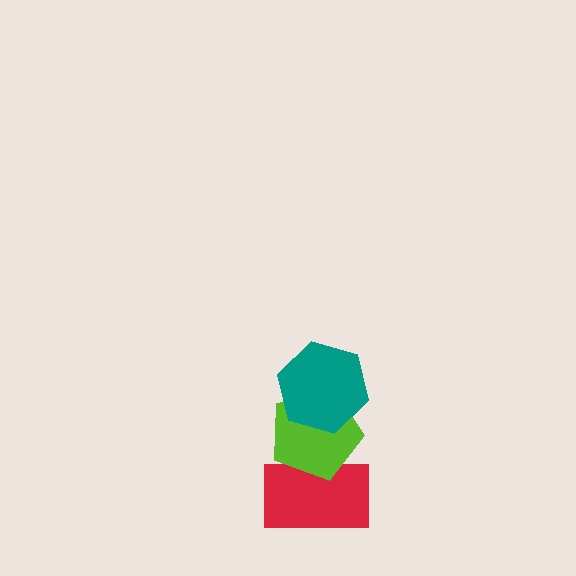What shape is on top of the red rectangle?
The lime pentagon is on top of the red rectangle.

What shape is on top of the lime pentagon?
The teal hexagon is on top of the lime pentagon.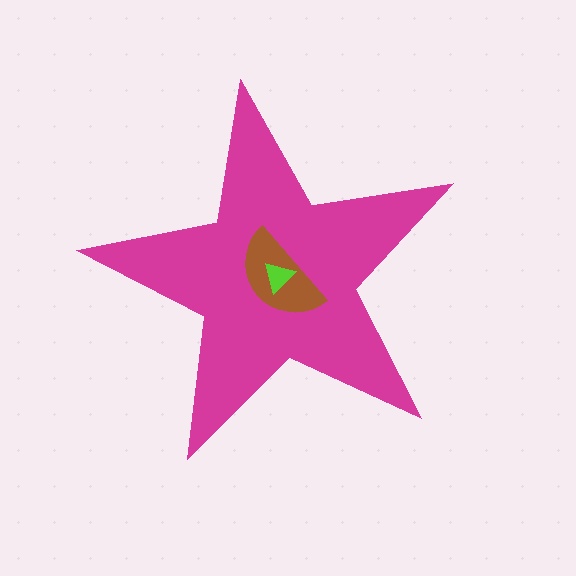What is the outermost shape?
The magenta star.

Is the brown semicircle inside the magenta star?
Yes.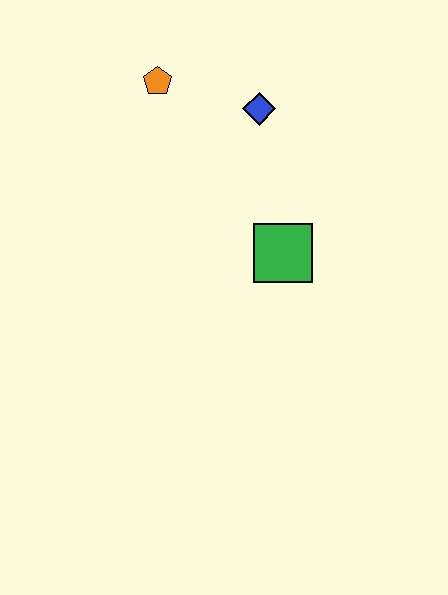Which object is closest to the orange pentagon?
The blue diamond is closest to the orange pentagon.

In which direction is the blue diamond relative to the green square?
The blue diamond is above the green square.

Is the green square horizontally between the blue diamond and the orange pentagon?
No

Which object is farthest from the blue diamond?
The green square is farthest from the blue diamond.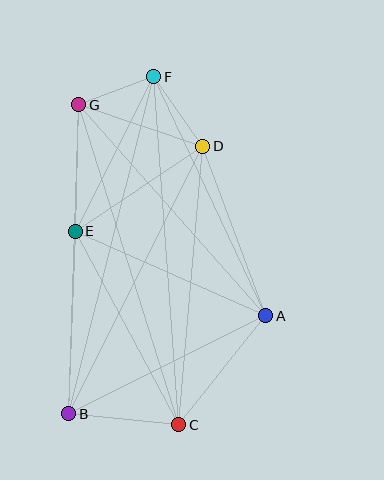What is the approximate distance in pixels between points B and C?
The distance between B and C is approximately 111 pixels.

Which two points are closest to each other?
Points F and G are closest to each other.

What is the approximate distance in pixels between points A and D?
The distance between A and D is approximately 181 pixels.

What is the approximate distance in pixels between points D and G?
The distance between D and G is approximately 131 pixels.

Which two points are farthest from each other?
Points C and F are farthest from each other.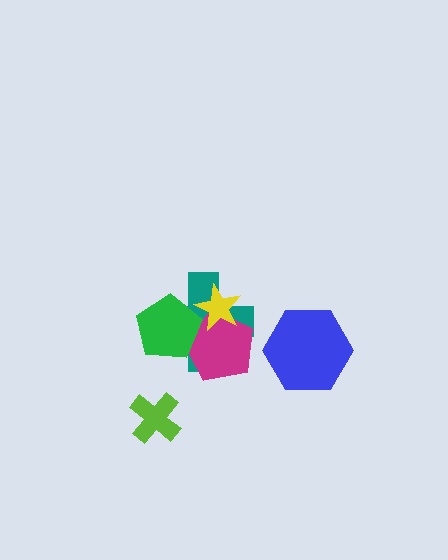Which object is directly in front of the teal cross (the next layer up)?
The magenta pentagon is directly in front of the teal cross.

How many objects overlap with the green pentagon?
2 objects overlap with the green pentagon.